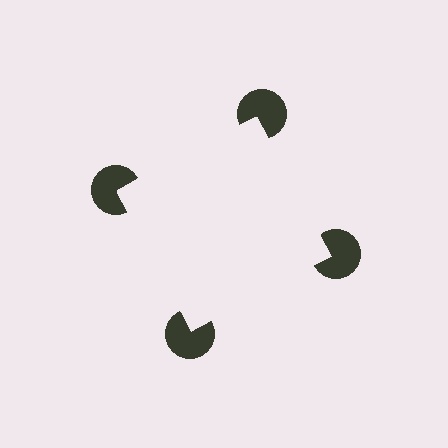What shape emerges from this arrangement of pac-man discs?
An illusory square — its edges are inferred from the aligned wedge cuts in the pac-man discs, not physically drawn.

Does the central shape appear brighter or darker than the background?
It typically appears slightly brighter than the background, even though no actual brightness change is drawn.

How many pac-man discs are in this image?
There are 4 — one at each vertex of the illusory square.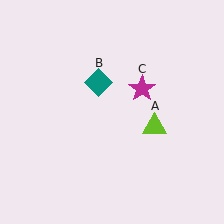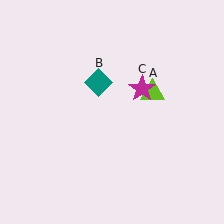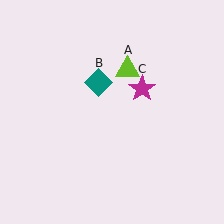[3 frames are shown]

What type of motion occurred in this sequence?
The lime triangle (object A) rotated counterclockwise around the center of the scene.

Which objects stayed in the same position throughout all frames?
Teal diamond (object B) and magenta star (object C) remained stationary.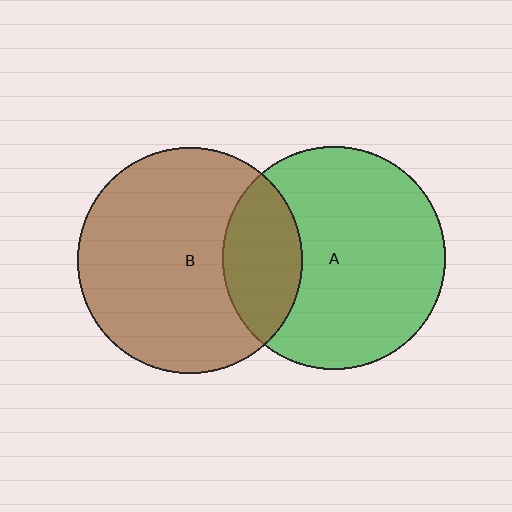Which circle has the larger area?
Circle B (brown).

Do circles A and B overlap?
Yes.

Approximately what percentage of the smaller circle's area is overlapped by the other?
Approximately 25%.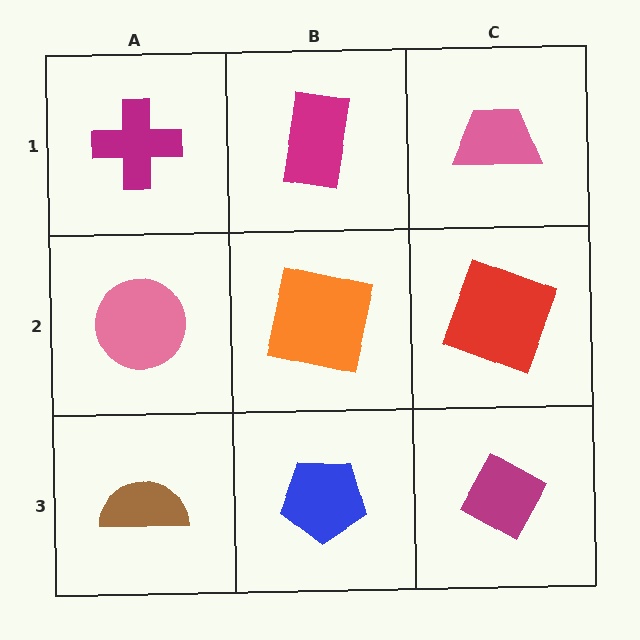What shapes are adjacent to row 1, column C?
A red square (row 2, column C), a magenta rectangle (row 1, column B).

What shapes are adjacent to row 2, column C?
A pink trapezoid (row 1, column C), a magenta diamond (row 3, column C), an orange square (row 2, column B).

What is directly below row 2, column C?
A magenta diamond.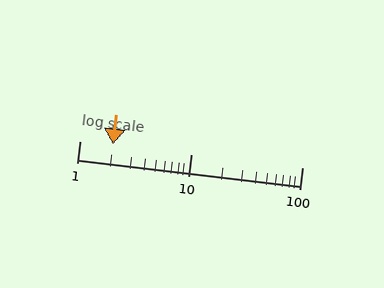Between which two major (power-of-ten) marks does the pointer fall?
The pointer is between 1 and 10.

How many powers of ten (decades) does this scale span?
The scale spans 2 decades, from 1 to 100.